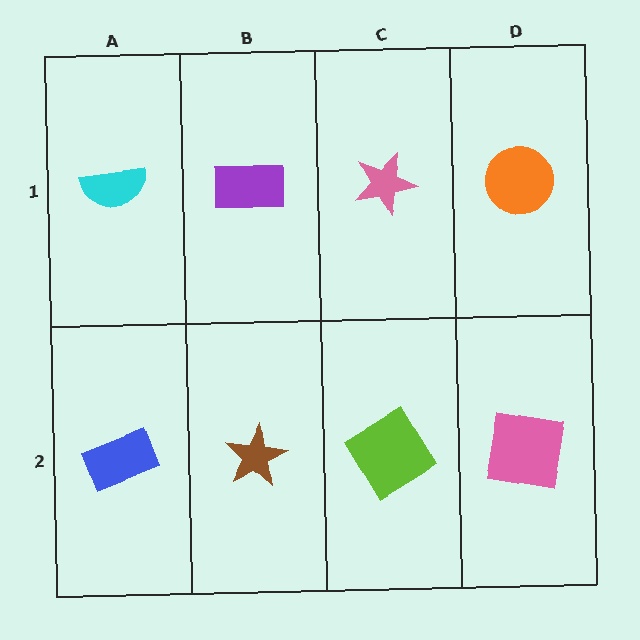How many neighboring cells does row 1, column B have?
3.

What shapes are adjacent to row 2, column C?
A pink star (row 1, column C), a brown star (row 2, column B), a pink square (row 2, column D).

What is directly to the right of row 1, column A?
A purple rectangle.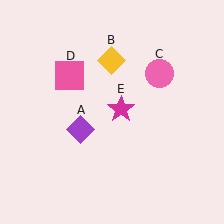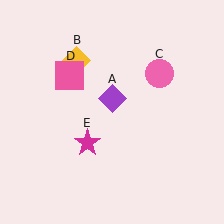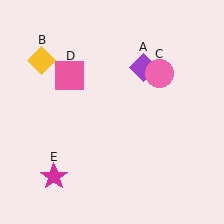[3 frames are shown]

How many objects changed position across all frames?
3 objects changed position: purple diamond (object A), yellow diamond (object B), magenta star (object E).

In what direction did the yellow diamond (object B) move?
The yellow diamond (object B) moved left.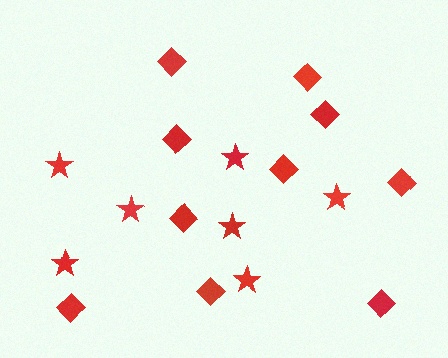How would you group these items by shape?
There are 2 groups: one group of stars (7) and one group of diamonds (10).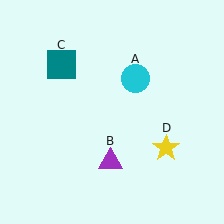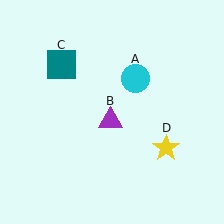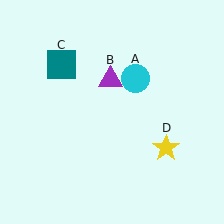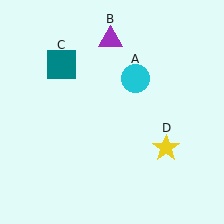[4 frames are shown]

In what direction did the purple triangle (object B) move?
The purple triangle (object B) moved up.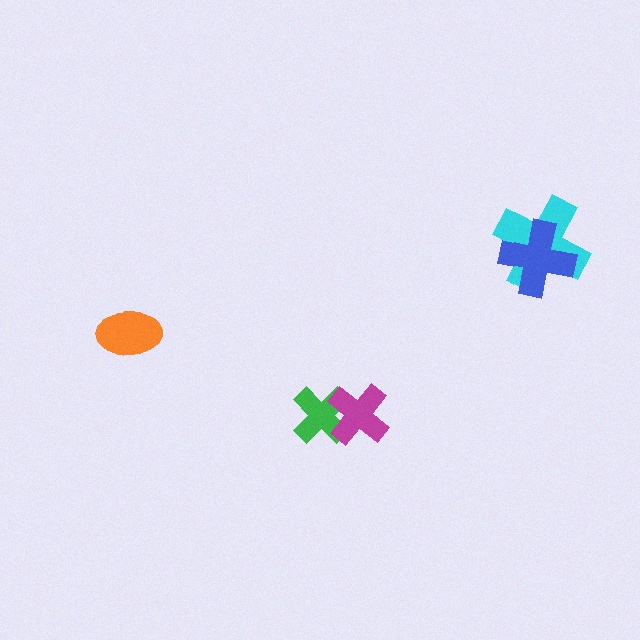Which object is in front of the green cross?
The magenta cross is in front of the green cross.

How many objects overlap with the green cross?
1 object overlaps with the green cross.